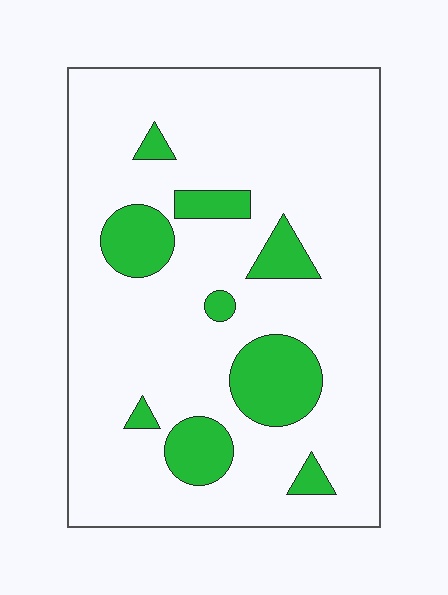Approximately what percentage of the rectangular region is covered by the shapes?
Approximately 15%.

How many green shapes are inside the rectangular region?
9.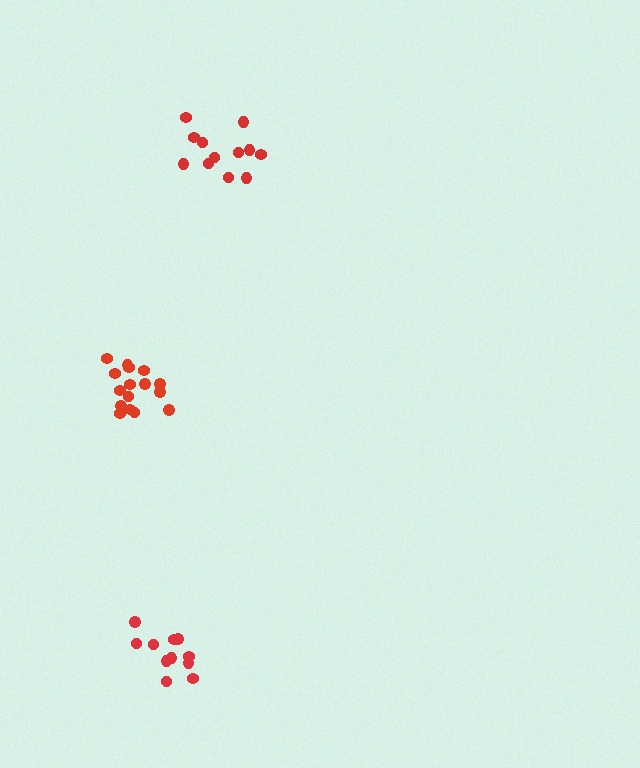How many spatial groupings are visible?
There are 3 spatial groupings.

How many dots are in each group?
Group 1: 11 dots, Group 2: 12 dots, Group 3: 16 dots (39 total).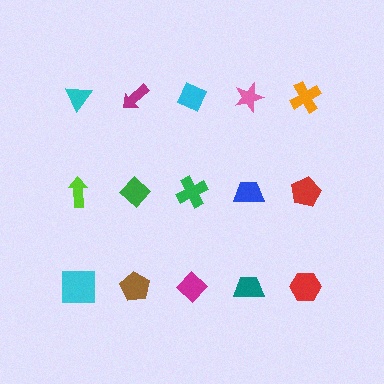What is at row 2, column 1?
A lime arrow.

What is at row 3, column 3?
A magenta diamond.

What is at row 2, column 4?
A blue trapezoid.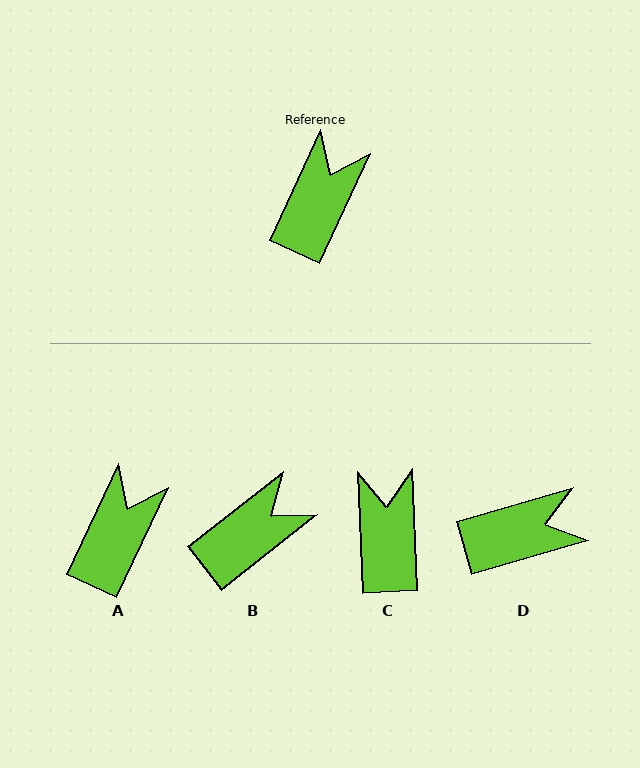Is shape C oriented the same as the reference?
No, it is off by about 28 degrees.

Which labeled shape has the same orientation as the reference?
A.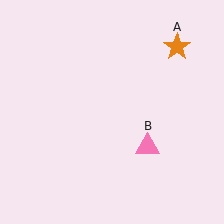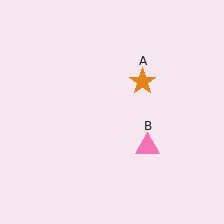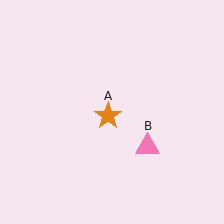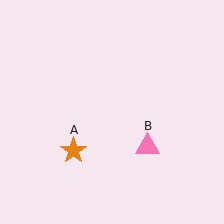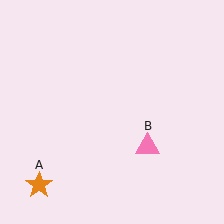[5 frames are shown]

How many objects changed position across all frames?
1 object changed position: orange star (object A).